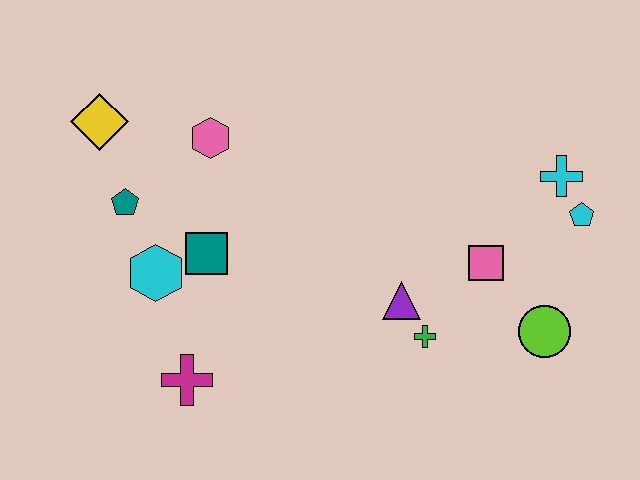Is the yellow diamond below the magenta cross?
No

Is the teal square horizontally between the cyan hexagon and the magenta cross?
No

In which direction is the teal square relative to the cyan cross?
The teal square is to the left of the cyan cross.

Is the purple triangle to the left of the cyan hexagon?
No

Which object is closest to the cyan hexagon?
The teal square is closest to the cyan hexagon.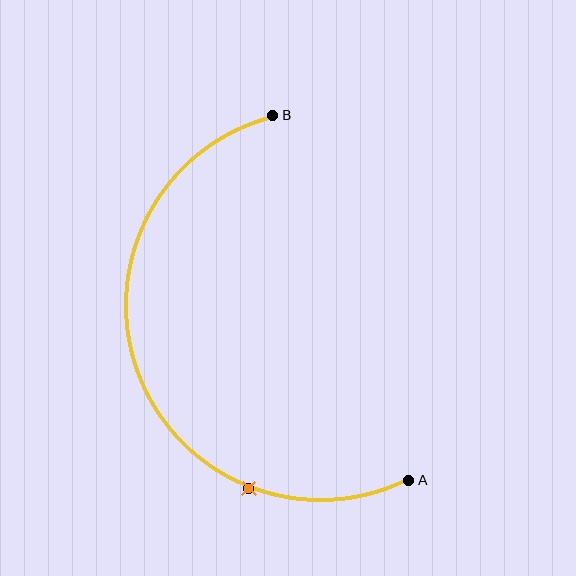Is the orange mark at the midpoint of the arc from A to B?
No. The orange mark lies on the arc but is closer to endpoint A. The arc midpoint would be at the point on the curve equidistant along the arc from both A and B.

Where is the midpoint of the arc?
The arc midpoint is the point on the curve farthest from the straight line joining A and B. It sits to the left of that line.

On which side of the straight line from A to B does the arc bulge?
The arc bulges to the left of the straight line connecting A and B.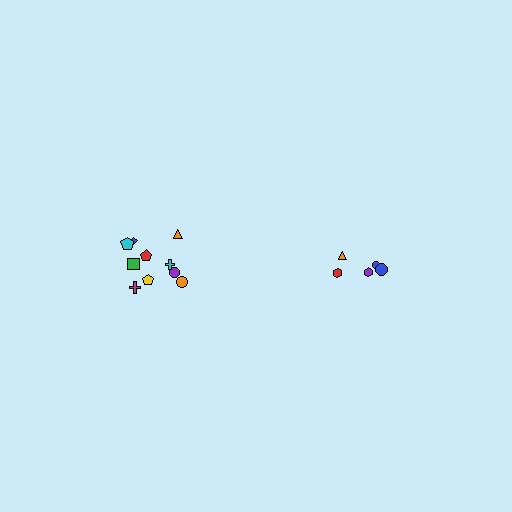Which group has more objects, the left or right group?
The left group.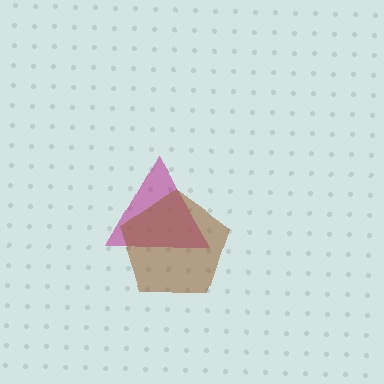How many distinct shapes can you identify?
There are 2 distinct shapes: a magenta triangle, a brown pentagon.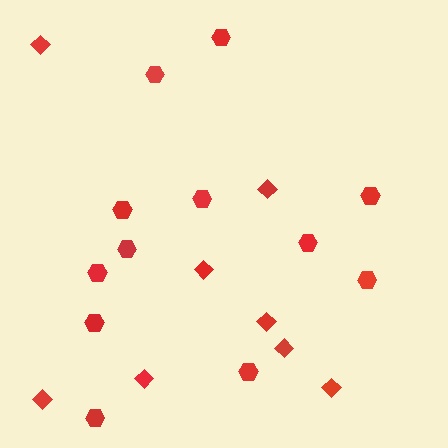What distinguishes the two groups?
There are 2 groups: one group of diamonds (8) and one group of hexagons (12).